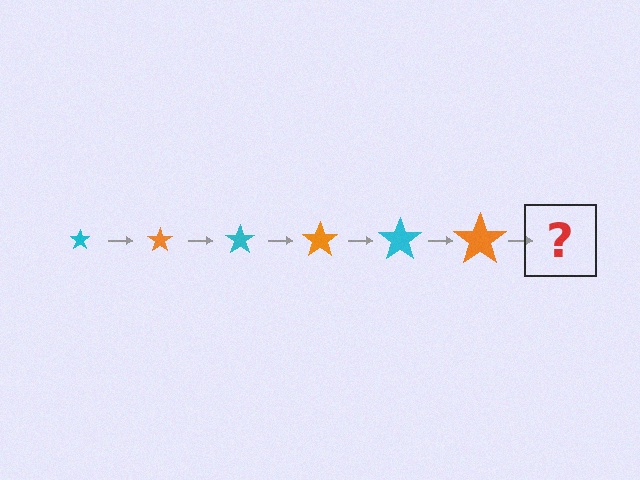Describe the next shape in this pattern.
It should be a cyan star, larger than the previous one.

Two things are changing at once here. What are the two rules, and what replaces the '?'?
The two rules are that the star grows larger each step and the color cycles through cyan and orange. The '?' should be a cyan star, larger than the previous one.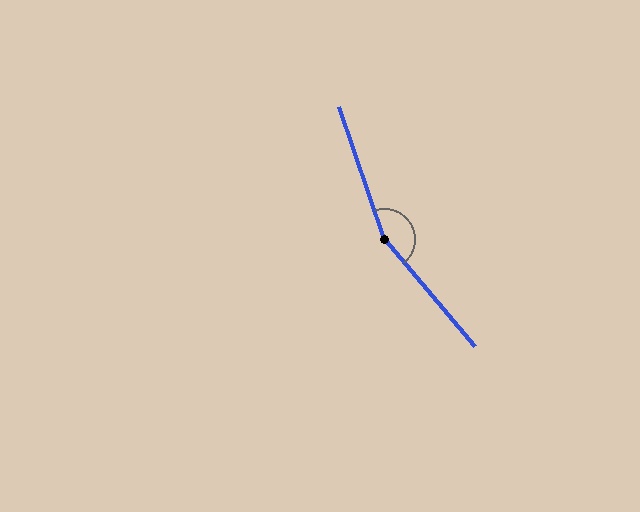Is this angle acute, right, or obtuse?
It is obtuse.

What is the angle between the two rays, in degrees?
Approximately 159 degrees.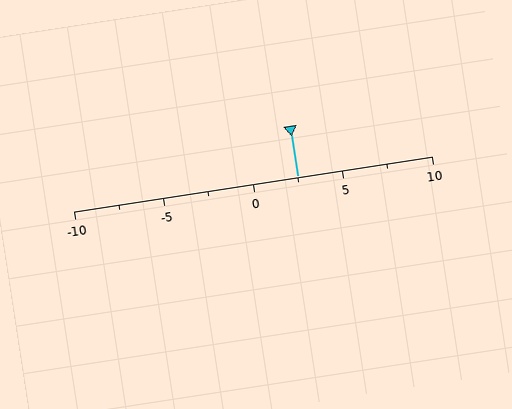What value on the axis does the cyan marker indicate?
The marker indicates approximately 2.5.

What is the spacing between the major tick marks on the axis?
The major ticks are spaced 5 apart.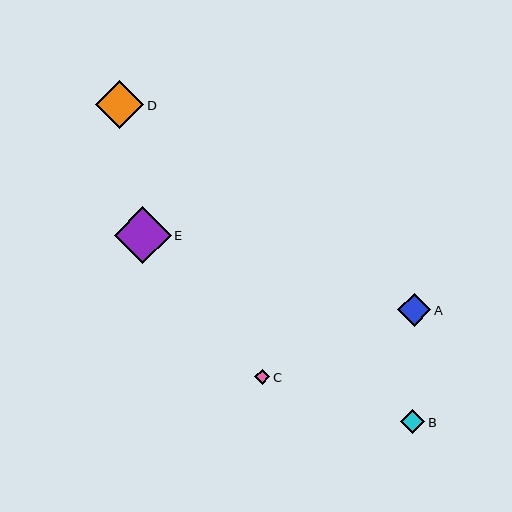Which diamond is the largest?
Diamond E is the largest with a size of approximately 57 pixels.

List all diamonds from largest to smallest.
From largest to smallest: E, D, A, B, C.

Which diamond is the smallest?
Diamond C is the smallest with a size of approximately 15 pixels.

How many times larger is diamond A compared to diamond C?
Diamond A is approximately 2.2 times the size of diamond C.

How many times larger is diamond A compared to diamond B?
Diamond A is approximately 1.4 times the size of diamond B.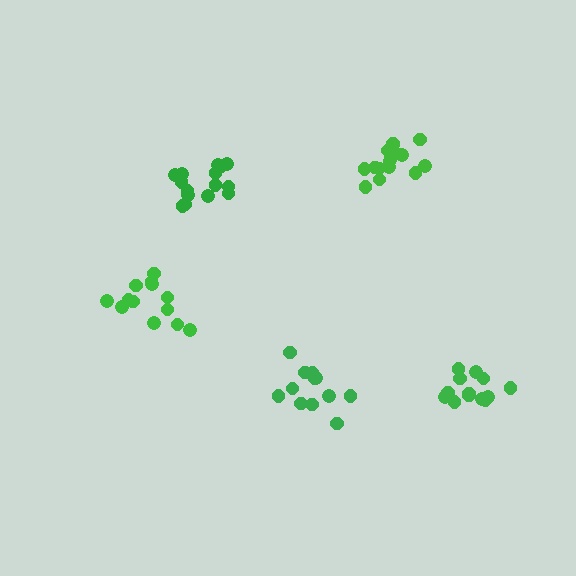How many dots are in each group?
Group 1: 17 dots, Group 2: 12 dots, Group 3: 13 dots, Group 4: 16 dots, Group 5: 13 dots (71 total).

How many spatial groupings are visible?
There are 5 spatial groupings.